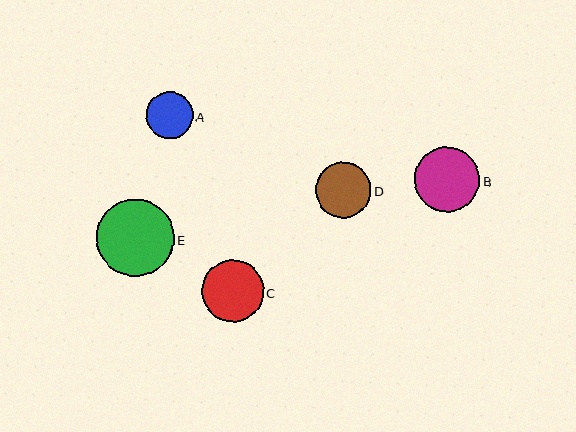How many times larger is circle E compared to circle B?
Circle E is approximately 1.2 times the size of circle B.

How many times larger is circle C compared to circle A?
Circle C is approximately 1.3 times the size of circle A.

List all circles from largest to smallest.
From largest to smallest: E, B, C, D, A.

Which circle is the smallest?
Circle A is the smallest with a size of approximately 47 pixels.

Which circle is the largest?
Circle E is the largest with a size of approximately 78 pixels.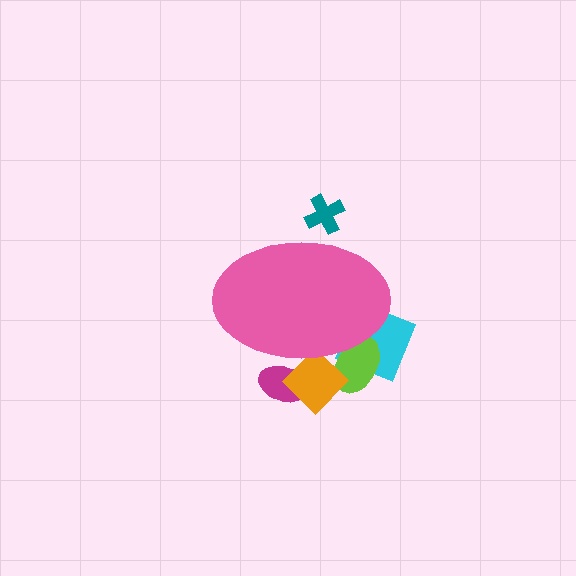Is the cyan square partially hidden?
Yes, the cyan square is partially hidden behind the pink ellipse.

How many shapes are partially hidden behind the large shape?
6 shapes are partially hidden.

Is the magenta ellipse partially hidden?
Yes, the magenta ellipse is partially hidden behind the pink ellipse.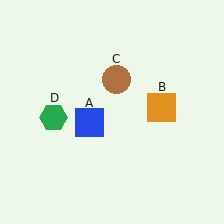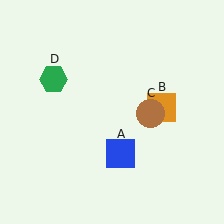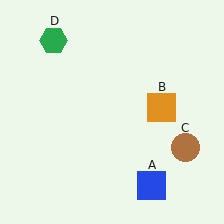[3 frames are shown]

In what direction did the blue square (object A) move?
The blue square (object A) moved down and to the right.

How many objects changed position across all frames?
3 objects changed position: blue square (object A), brown circle (object C), green hexagon (object D).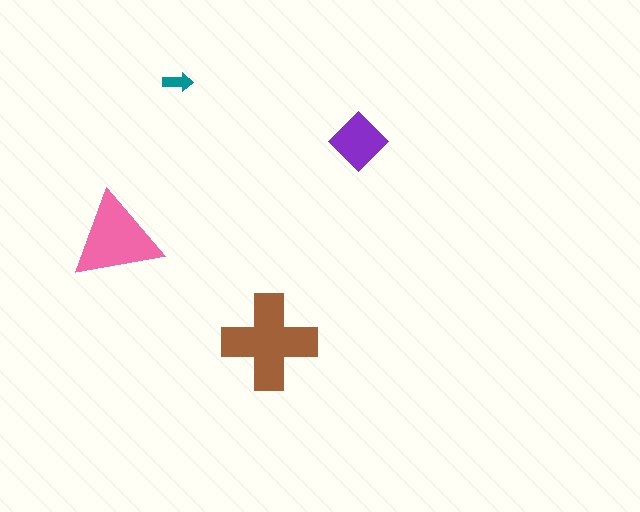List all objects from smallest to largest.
The teal arrow, the purple diamond, the pink triangle, the brown cross.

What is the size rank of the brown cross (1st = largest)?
1st.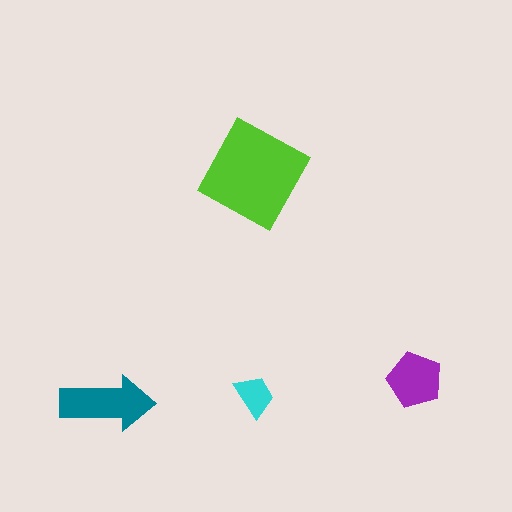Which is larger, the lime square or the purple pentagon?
The lime square.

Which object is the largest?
The lime square.